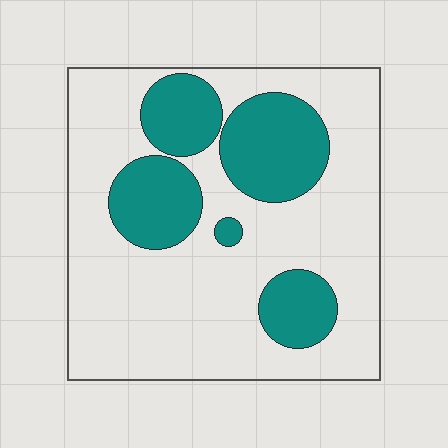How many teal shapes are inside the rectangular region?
5.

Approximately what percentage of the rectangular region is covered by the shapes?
Approximately 30%.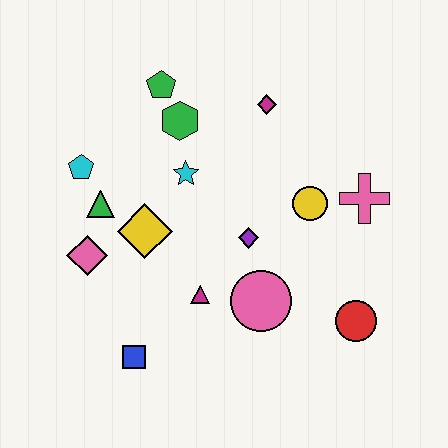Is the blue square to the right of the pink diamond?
Yes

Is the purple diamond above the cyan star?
No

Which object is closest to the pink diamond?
The green triangle is closest to the pink diamond.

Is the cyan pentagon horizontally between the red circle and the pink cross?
No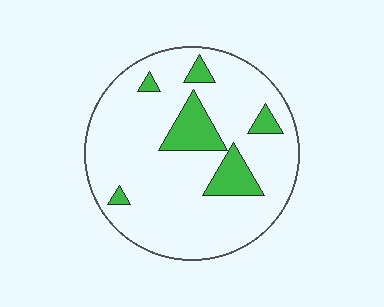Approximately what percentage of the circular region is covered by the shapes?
Approximately 15%.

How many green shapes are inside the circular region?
6.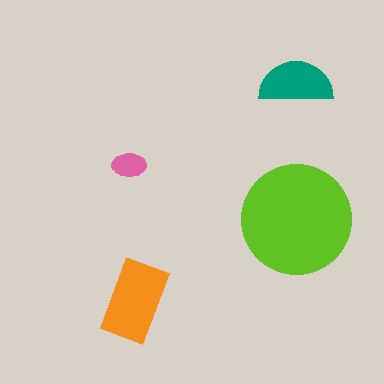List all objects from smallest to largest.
The pink ellipse, the teal semicircle, the orange rectangle, the lime circle.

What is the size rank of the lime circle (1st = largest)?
1st.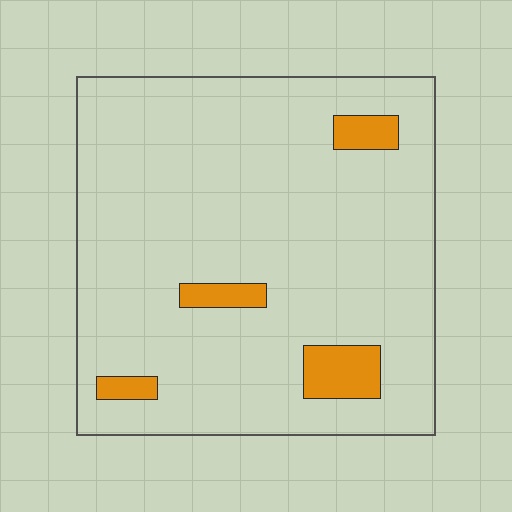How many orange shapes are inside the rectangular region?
4.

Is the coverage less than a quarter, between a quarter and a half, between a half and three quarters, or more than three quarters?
Less than a quarter.